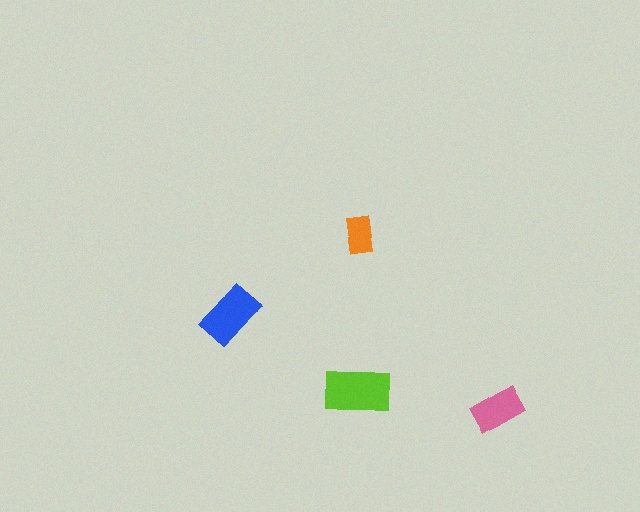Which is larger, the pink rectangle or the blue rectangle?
The blue one.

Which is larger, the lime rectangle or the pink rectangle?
The lime one.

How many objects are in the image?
There are 4 objects in the image.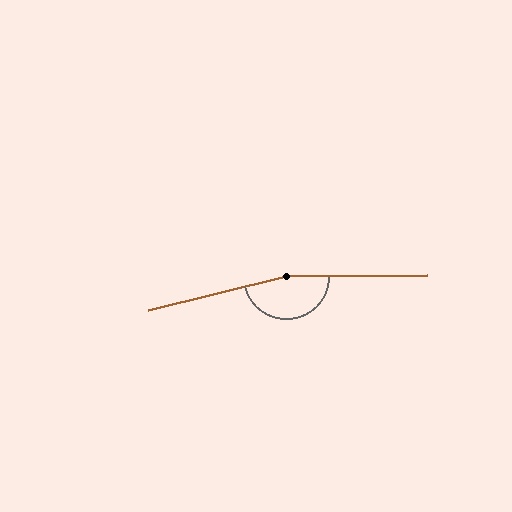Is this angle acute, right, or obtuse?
It is obtuse.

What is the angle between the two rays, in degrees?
Approximately 167 degrees.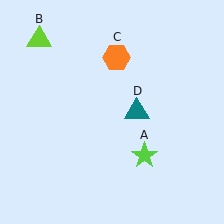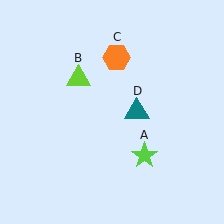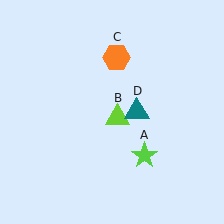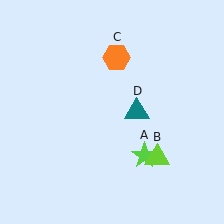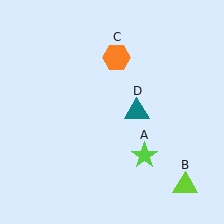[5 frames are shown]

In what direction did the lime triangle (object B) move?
The lime triangle (object B) moved down and to the right.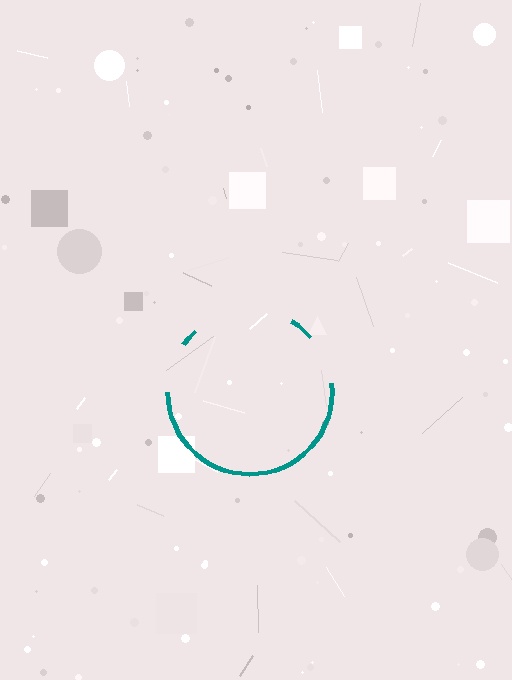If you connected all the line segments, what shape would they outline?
They would outline a circle.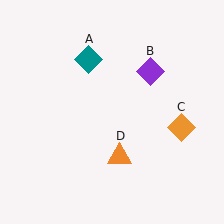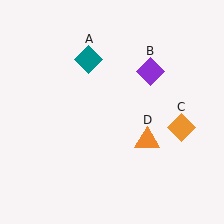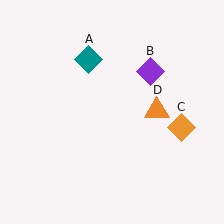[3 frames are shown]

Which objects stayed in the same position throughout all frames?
Teal diamond (object A) and purple diamond (object B) and orange diamond (object C) remained stationary.